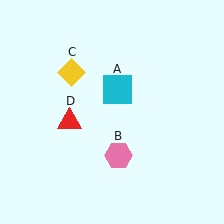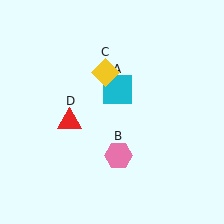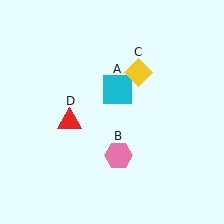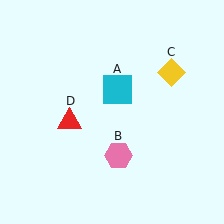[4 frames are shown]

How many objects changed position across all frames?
1 object changed position: yellow diamond (object C).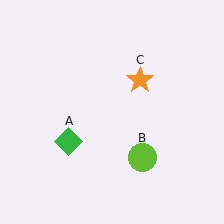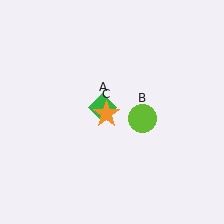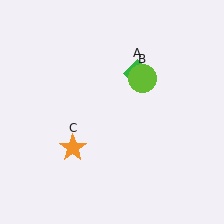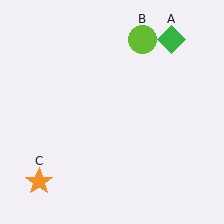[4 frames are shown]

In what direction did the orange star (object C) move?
The orange star (object C) moved down and to the left.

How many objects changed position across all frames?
3 objects changed position: green diamond (object A), lime circle (object B), orange star (object C).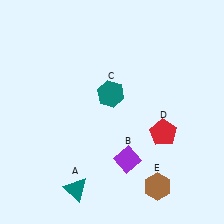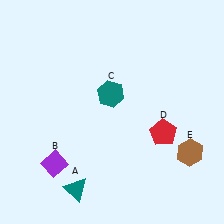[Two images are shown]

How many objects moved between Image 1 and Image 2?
2 objects moved between the two images.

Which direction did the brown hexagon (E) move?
The brown hexagon (E) moved up.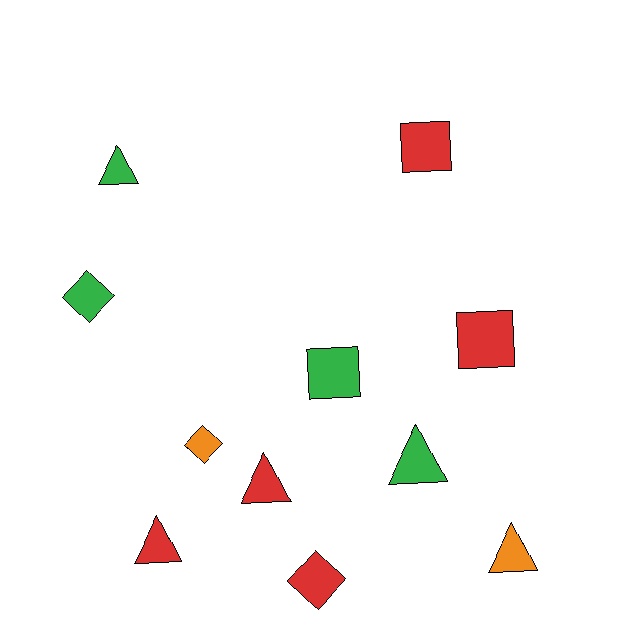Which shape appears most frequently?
Triangle, with 5 objects.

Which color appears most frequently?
Red, with 5 objects.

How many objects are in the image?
There are 11 objects.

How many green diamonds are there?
There is 1 green diamond.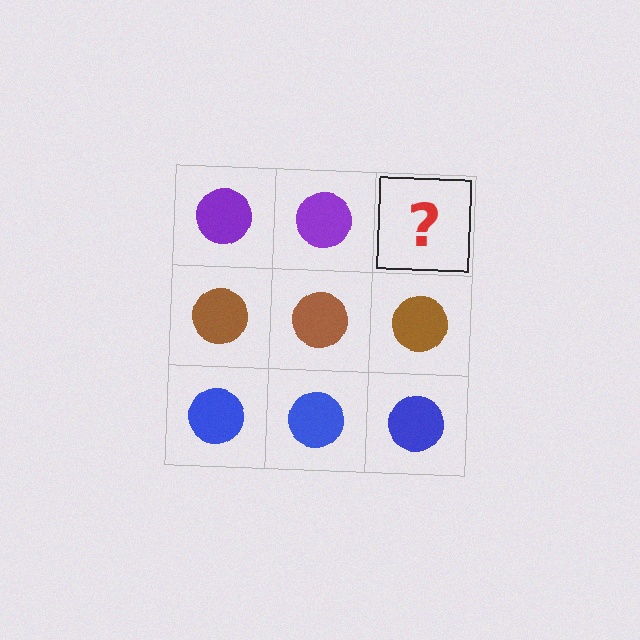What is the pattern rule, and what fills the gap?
The rule is that each row has a consistent color. The gap should be filled with a purple circle.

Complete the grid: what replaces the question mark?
The question mark should be replaced with a purple circle.